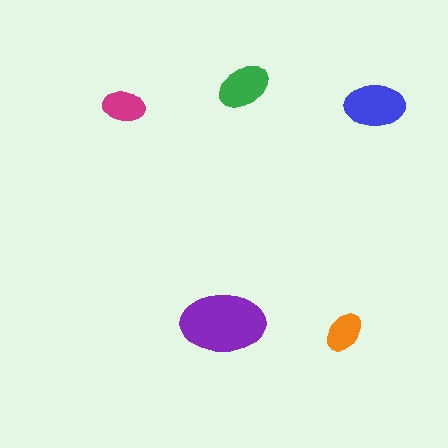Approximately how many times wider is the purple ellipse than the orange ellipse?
About 2 times wider.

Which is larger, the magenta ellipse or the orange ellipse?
The magenta one.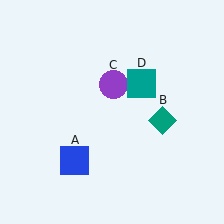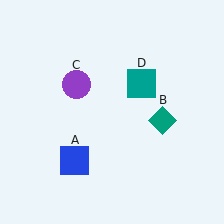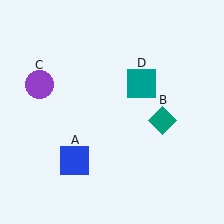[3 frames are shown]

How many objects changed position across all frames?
1 object changed position: purple circle (object C).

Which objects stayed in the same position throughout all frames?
Blue square (object A) and teal diamond (object B) and teal square (object D) remained stationary.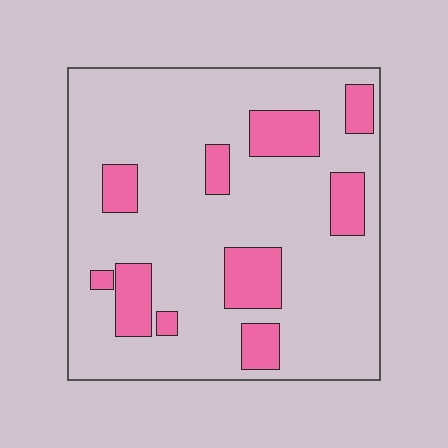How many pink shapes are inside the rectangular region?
10.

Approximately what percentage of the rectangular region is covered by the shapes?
Approximately 20%.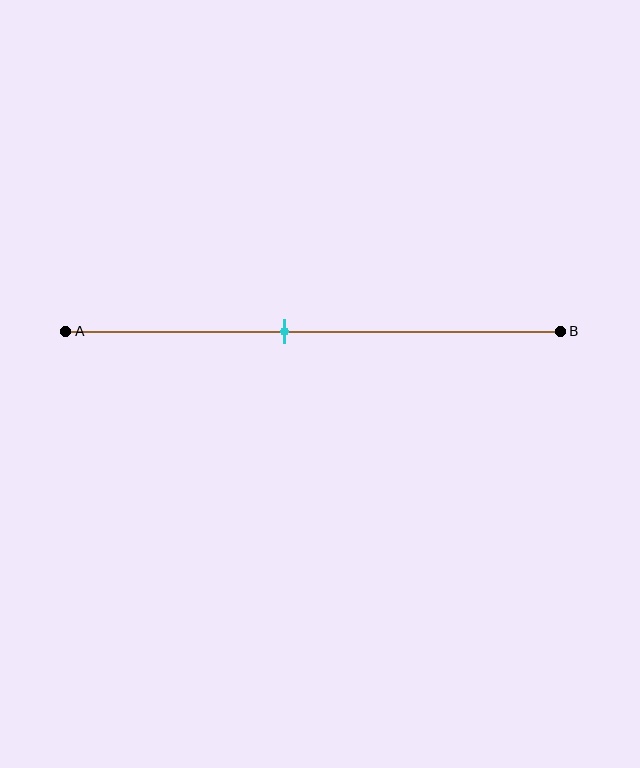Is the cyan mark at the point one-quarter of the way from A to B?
No, the mark is at about 45% from A, not at the 25% one-quarter point.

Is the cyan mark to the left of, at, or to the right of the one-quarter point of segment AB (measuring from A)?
The cyan mark is to the right of the one-quarter point of segment AB.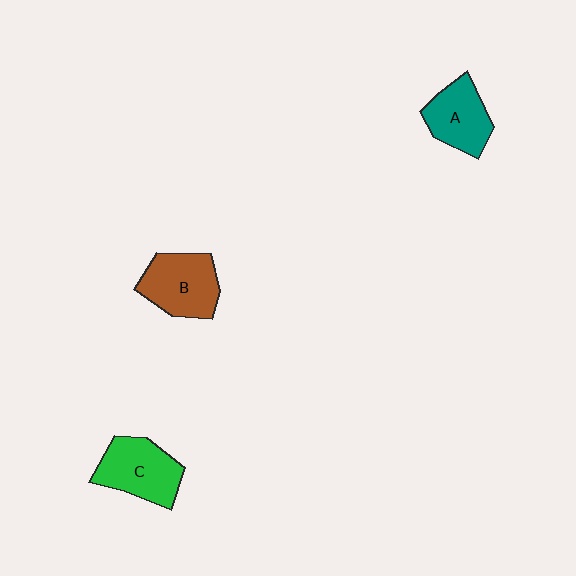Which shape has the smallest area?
Shape A (teal).